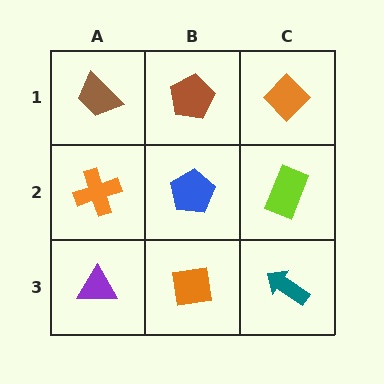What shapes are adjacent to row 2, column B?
A brown pentagon (row 1, column B), an orange square (row 3, column B), an orange cross (row 2, column A), a lime rectangle (row 2, column C).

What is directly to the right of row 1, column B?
An orange diamond.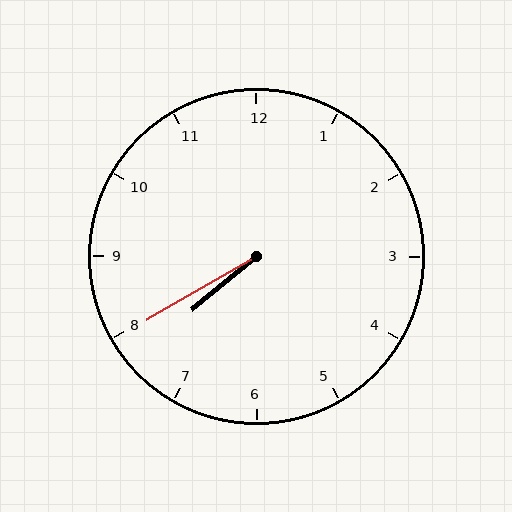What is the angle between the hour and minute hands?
Approximately 10 degrees.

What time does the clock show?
7:40.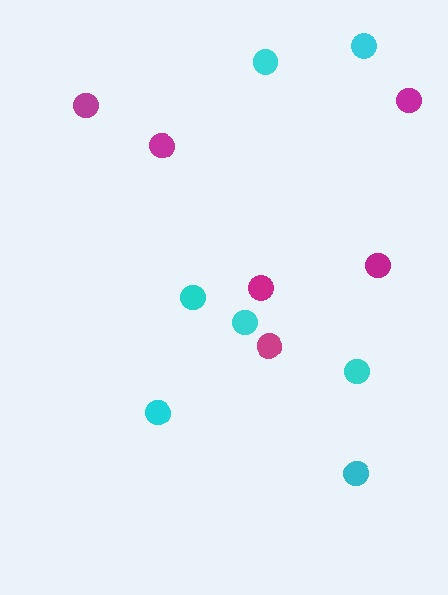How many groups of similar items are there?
There are 2 groups: one group of magenta circles (6) and one group of cyan circles (7).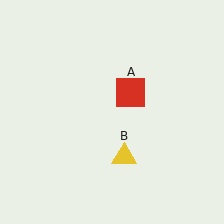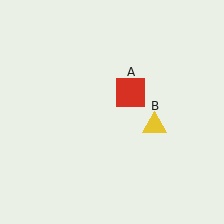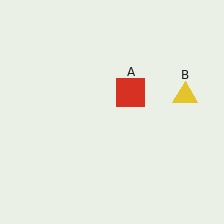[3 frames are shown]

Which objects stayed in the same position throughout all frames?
Red square (object A) remained stationary.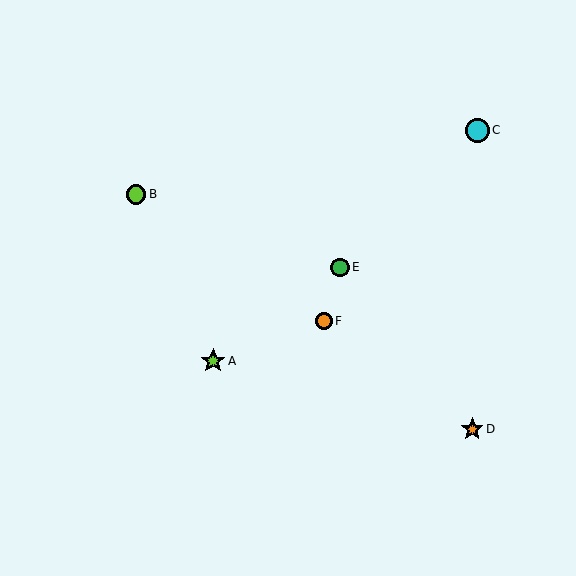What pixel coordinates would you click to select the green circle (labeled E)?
Click at (340, 267) to select the green circle E.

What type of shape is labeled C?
Shape C is a cyan circle.